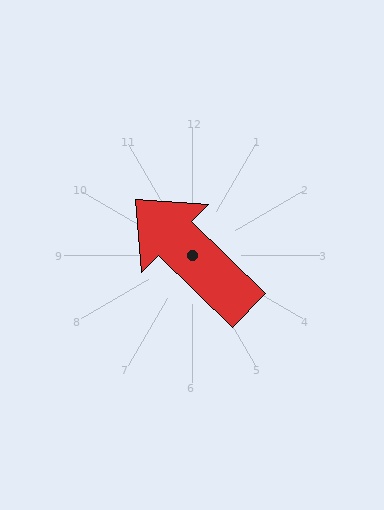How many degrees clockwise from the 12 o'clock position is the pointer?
Approximately 314 degrees.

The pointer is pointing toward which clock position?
Roughly 10 o'clock.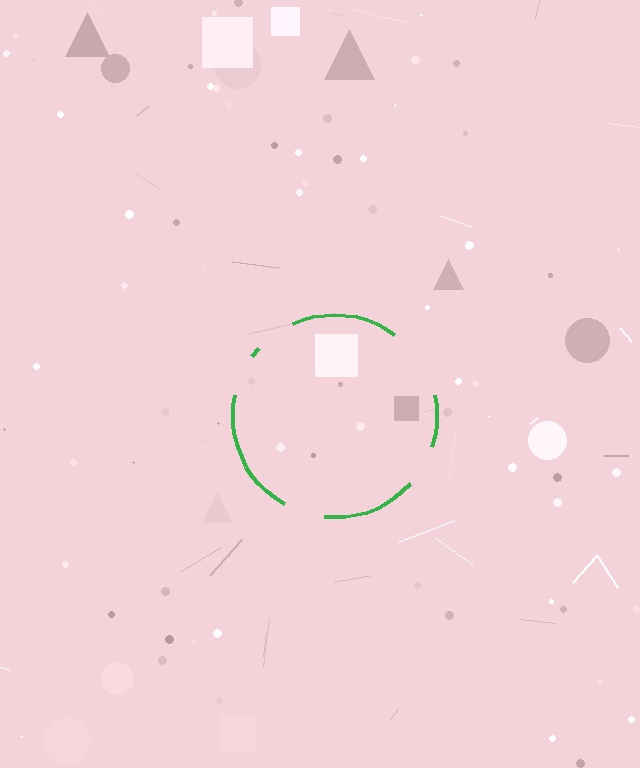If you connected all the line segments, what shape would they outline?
They would outline a circle.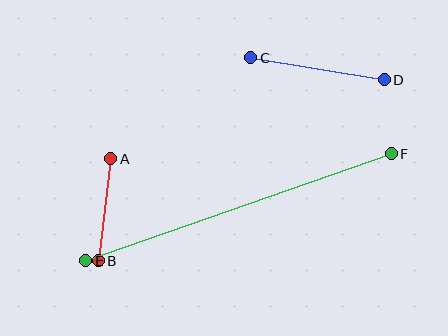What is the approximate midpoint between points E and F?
The midpoint is at approximately (238, 207) pixels.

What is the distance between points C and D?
The distance is approximately 135 pixels.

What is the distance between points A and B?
The distance is approximately 103 pixels.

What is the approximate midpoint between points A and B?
The midpoint is at approximately (105, 210) pixels.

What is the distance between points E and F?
The distance is approximately 324 pixels.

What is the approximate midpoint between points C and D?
The midpoint is at approximately (318, 69) pixels.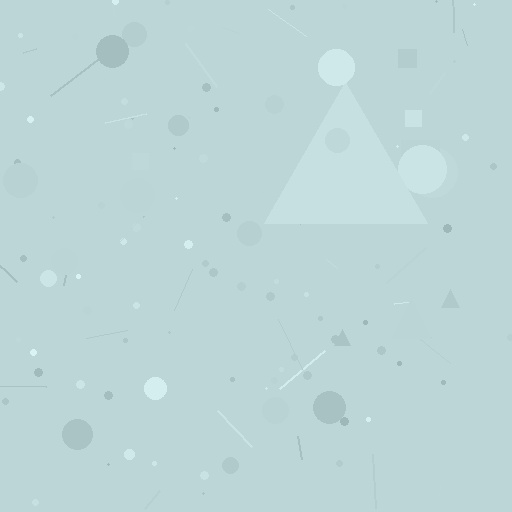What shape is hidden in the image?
A triangle is hidden in the image.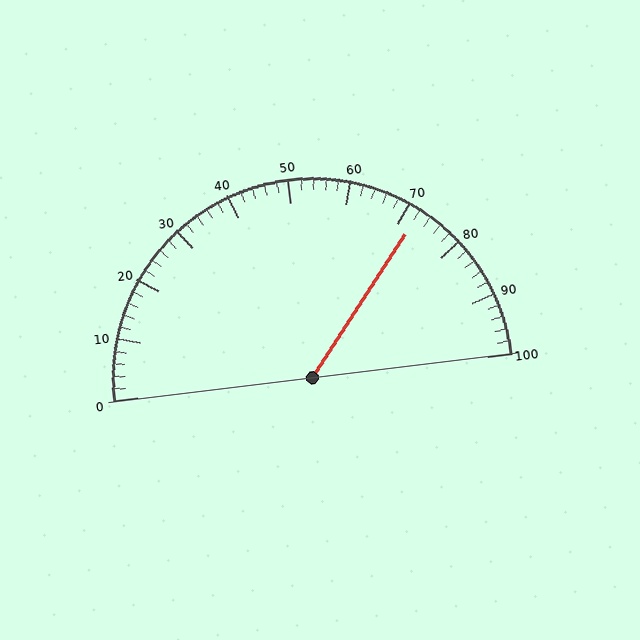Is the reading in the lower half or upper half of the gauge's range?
The reading is in the upper half of the range (0 to 100).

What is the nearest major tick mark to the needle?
The nearest major tick mark is 70.